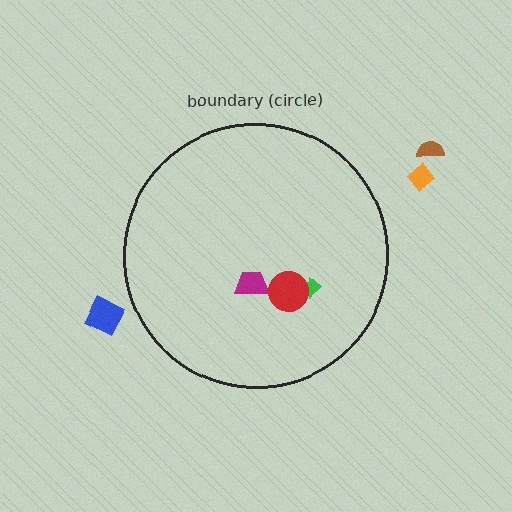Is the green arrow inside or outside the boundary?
Inside.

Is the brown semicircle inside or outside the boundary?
Outside.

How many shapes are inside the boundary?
3 inside, 3 outside.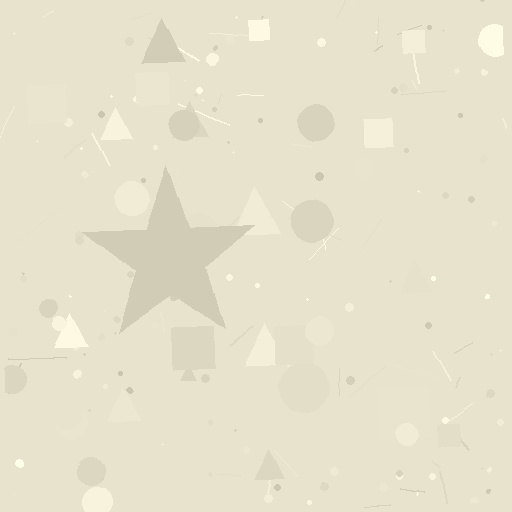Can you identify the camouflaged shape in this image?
The camouflaged shape is a star.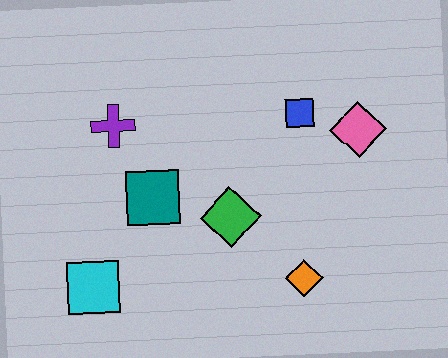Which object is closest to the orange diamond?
The green diamond is closest to the orange diamond.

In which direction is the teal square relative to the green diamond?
The teal square is to the left of the green diamond.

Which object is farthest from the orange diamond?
The purple cross is farthest from the orange diamond.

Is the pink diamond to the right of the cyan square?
Yes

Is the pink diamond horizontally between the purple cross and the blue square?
No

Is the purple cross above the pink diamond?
Yes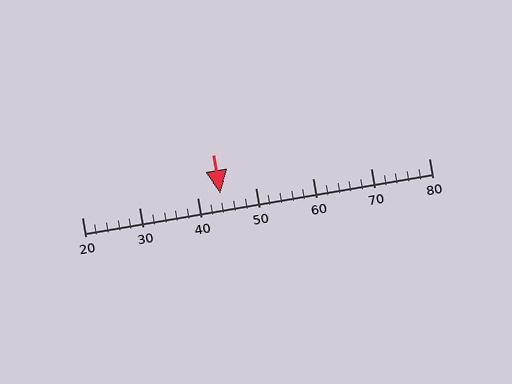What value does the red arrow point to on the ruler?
The red arrow points to approximately 44.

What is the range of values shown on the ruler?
The ruler shows values from 20 to 80.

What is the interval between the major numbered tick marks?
The major tick marks are spaced 10 units apart.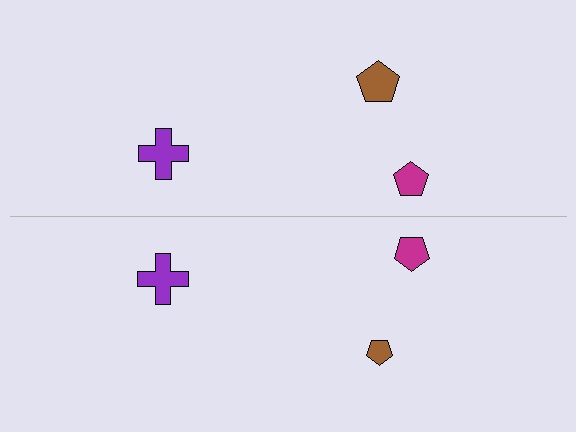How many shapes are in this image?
There are 6 shapes in this image.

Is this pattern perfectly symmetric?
No, the pattern is not perfectly symmetric. The brown pentagon on the bottom side has a different size than its mirror counterpart.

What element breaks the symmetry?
The brown pentagon on the bottom side has a different size than its mirror counterpart.